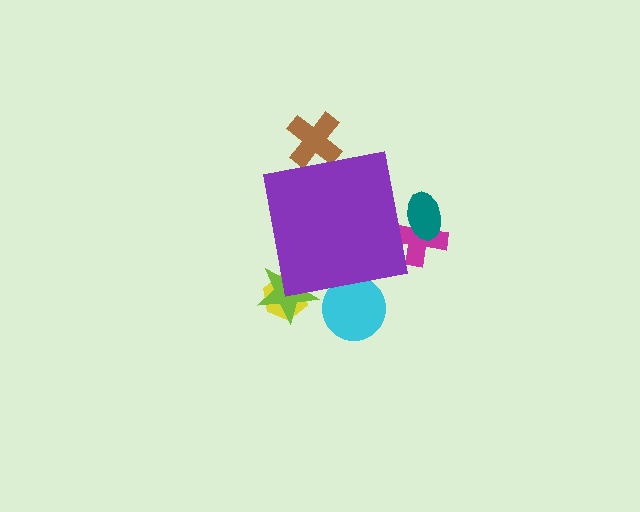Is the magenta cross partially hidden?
Yes, the magenta cross is partially hidden behind the purple square.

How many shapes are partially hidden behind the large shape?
6 shapes are partially hidden.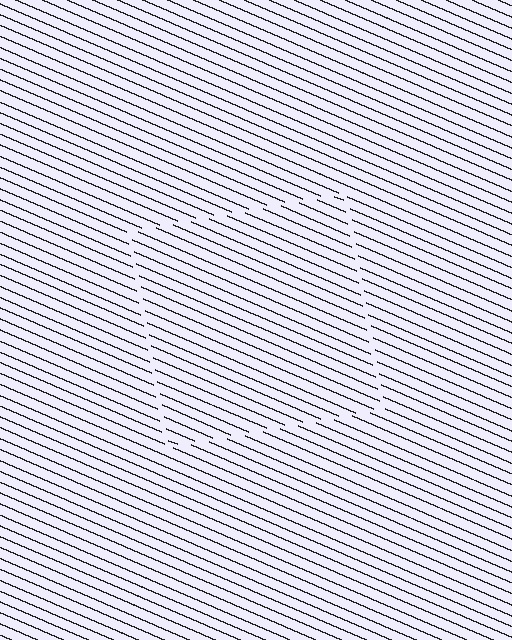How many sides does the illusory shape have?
4 sides — the line-ends trace a square.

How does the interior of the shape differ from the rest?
The interior of the shape contains the same grating, shifted by half a period — the contour is defined by the phase discontinuity where line-ends from the inner and outer gratings abut.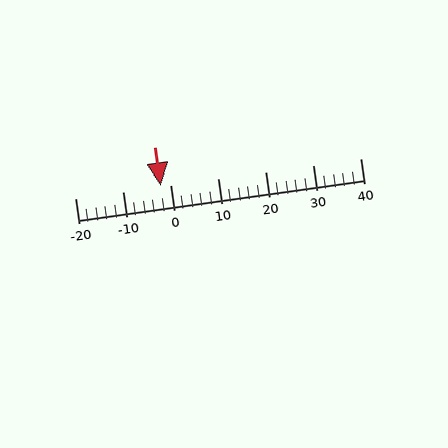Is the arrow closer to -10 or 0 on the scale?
The arrow is closer to 0.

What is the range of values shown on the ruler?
The ruler shows values from -20 to 40.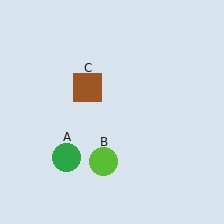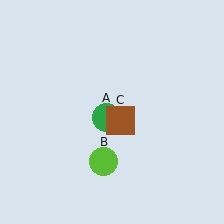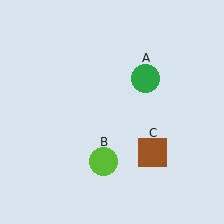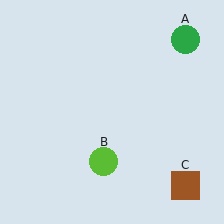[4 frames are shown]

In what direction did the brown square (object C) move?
The brown square (object C) moved down and to the right.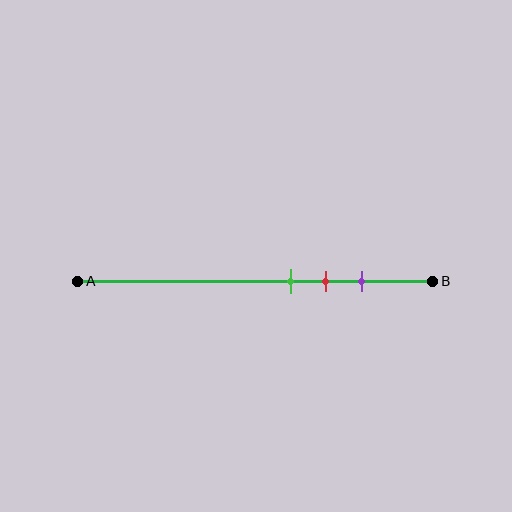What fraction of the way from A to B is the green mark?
The green mark is approximately 60% (0.6) of the way from A to B.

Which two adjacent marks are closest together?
The green and red marks are the closest adjacent pair.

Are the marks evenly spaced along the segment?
Yes, the marks are approximately evenly spaced.